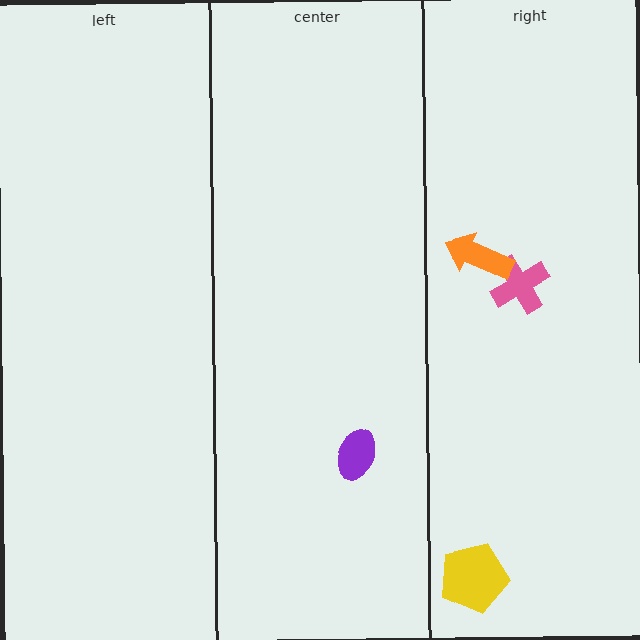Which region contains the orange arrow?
The right region.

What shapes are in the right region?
The pink cross, the orange arrow, the yellow pentagon.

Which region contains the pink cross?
The right region.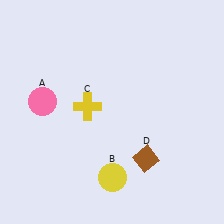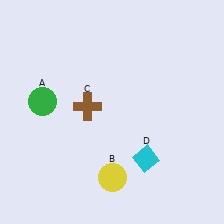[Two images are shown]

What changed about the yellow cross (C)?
In Image 1, C is yellow. In Image 2, it changed to brown.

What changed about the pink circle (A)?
In Image 1, A is pink. In Image 2, it changed to green.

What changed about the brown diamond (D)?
In Image 1, D is brown. In Image 2, it changed to cyan.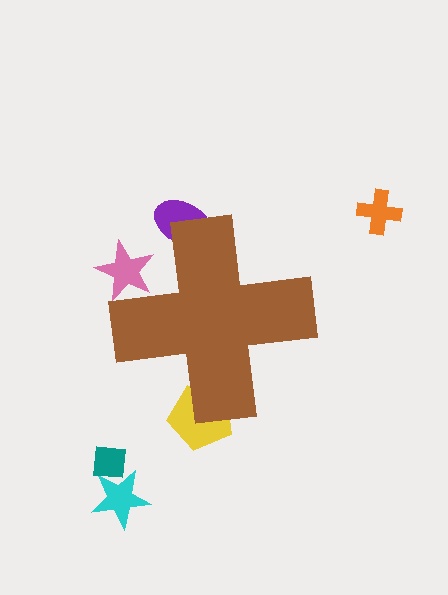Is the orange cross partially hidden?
No, the orange cross is fully visible.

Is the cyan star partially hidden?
No, the cyan star is fully visible.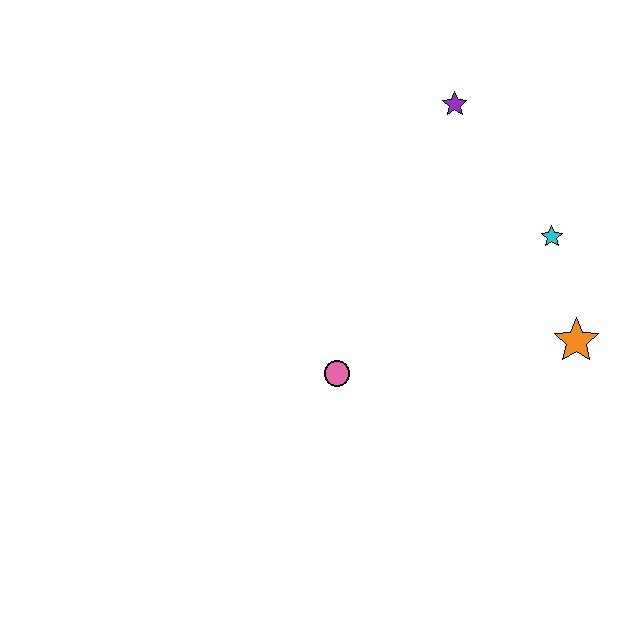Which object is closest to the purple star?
The cyan star is closest to the purple star.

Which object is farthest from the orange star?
The purple star is farthest from the orange star.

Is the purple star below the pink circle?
No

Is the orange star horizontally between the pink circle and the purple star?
No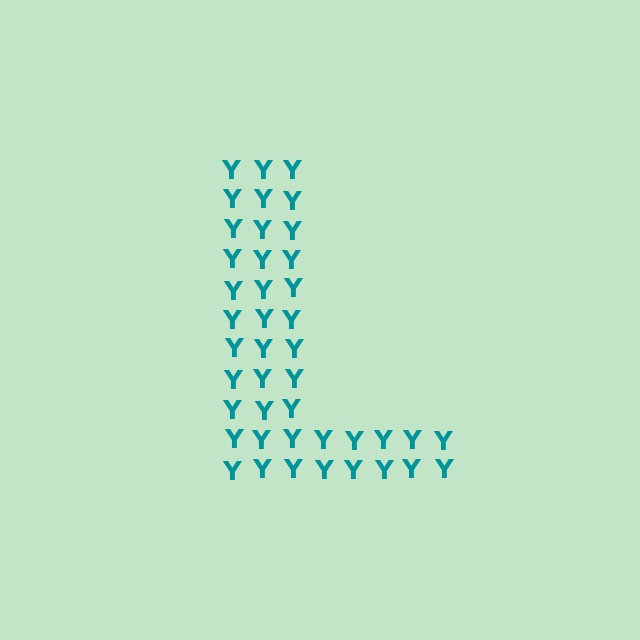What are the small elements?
The small elements are letter Y's.